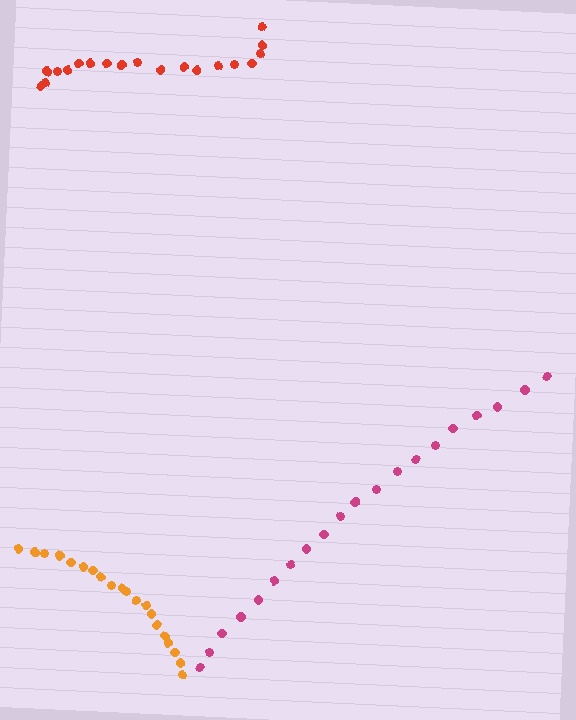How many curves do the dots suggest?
There are 3 distinct paths.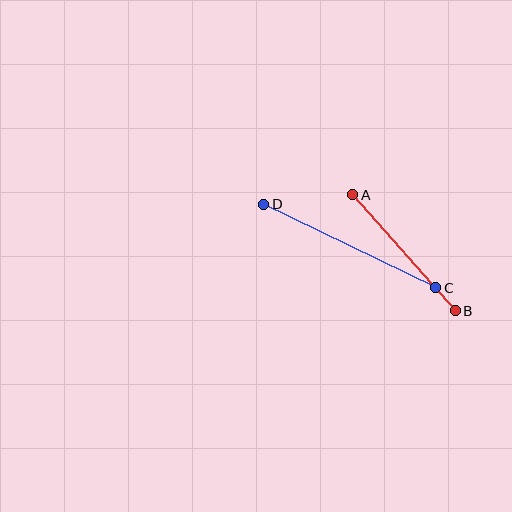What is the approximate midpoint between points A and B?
The midpoint is at approximately (404, 253) pixels.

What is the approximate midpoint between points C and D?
The midpoint is at approximately (350, 246) pixels.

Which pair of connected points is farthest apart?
Points C and D are farthest apart.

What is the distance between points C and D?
The distance is approximately 191 pixels.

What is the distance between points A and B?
The distance is approximately 155 pixels.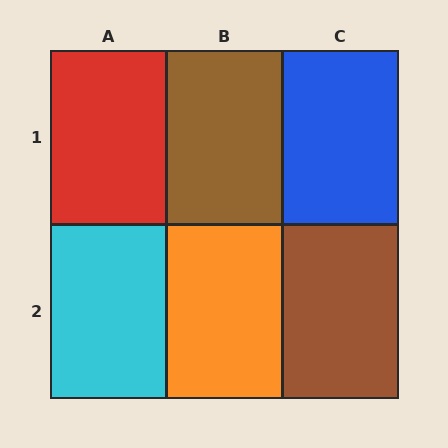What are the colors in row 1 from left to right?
Red, brown, blue.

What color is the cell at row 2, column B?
Orange.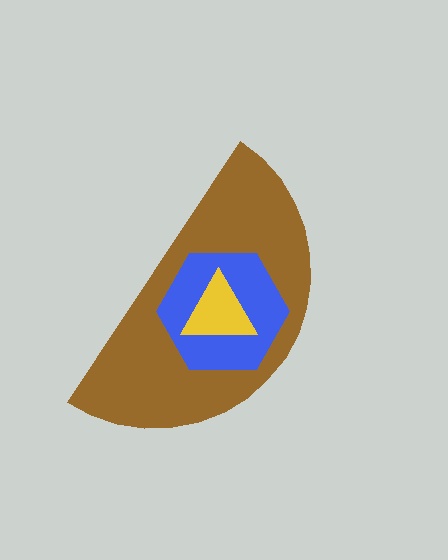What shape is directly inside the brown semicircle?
The blue hexagon.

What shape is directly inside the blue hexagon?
The yellow triangle.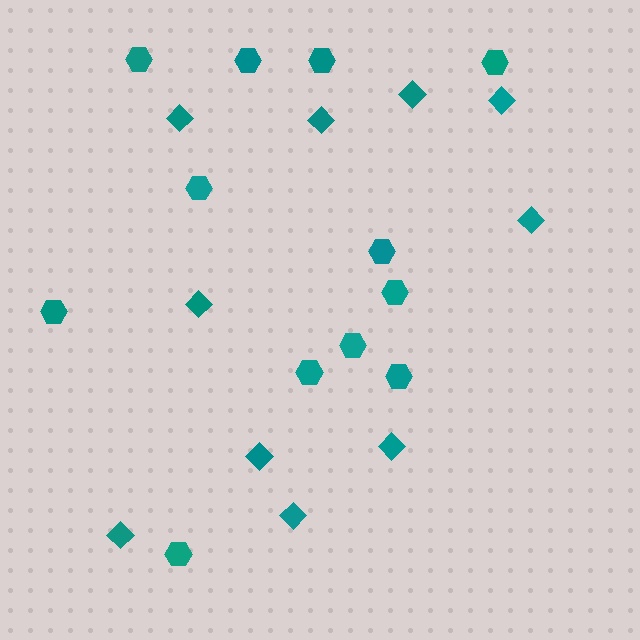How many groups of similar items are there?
There are 2 groups: one group of diamonds (10) and one group of hexagons (12).